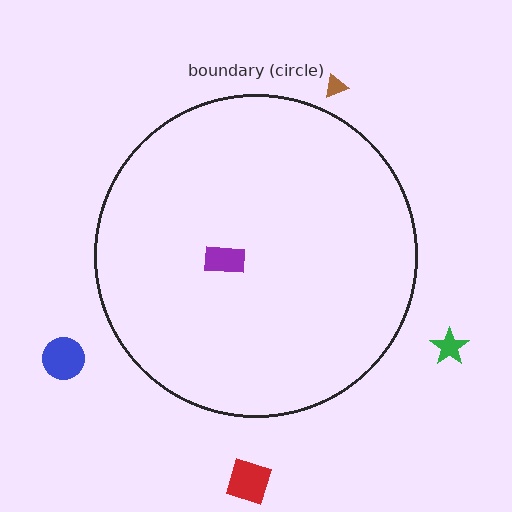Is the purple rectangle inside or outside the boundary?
Inside.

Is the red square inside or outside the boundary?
Outside.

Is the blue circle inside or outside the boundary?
Outside.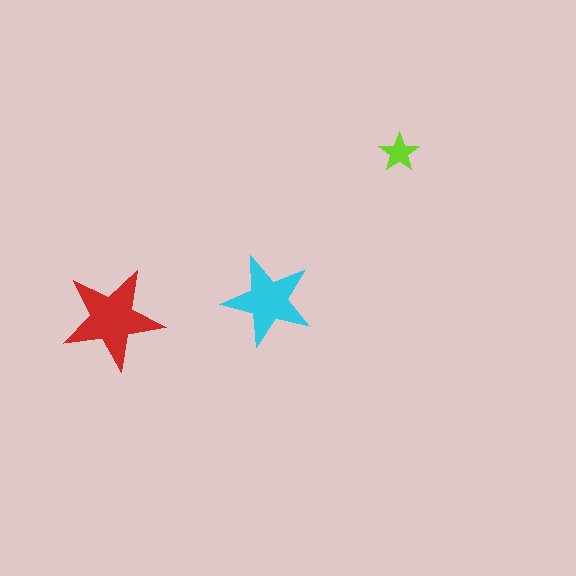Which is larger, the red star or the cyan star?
The red one.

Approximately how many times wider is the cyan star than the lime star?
About 2.5 times wider.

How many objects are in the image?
There are 3 objects in the image.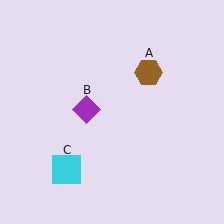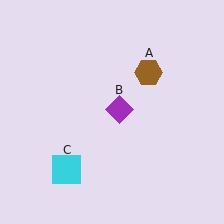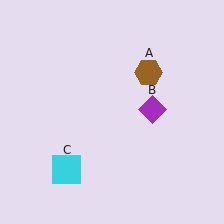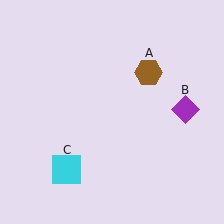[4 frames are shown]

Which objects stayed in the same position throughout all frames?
Brown hexagon (object A) and cyan square (object C) remained stationary.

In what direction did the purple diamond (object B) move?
The purple diamond (object B) moved right.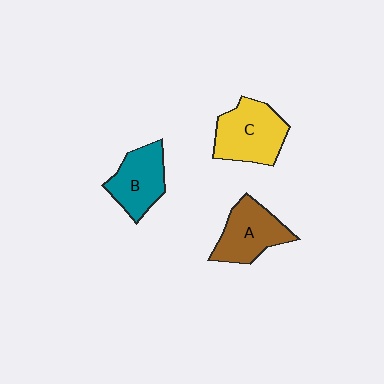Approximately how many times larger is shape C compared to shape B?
Approximately 1.2 times.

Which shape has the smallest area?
Shape B (teal).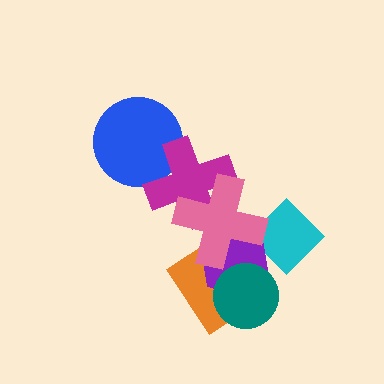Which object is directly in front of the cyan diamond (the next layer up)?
The purple hexagon is directly in front of the cyan diamond.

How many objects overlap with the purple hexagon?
4 objects overlap with the purple hexagon.